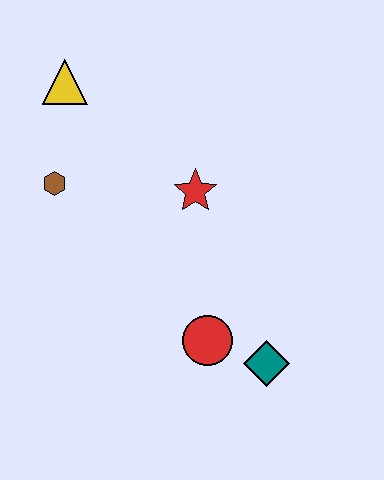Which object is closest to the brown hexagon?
The yellow triangle is closest to the brown hexagon.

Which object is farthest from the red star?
The teal diamond is farthest from the red star.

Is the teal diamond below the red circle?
Yes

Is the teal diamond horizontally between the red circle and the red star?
No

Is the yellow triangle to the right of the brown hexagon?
Yes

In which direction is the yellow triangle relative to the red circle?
The yellow triangle is above the red circle.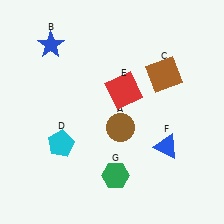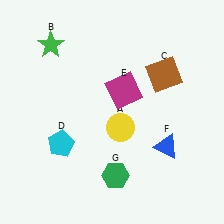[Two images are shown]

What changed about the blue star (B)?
In Image 1, B is blue. In Image 2, it changed to green.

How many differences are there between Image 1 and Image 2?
There are 3 differences between the two images.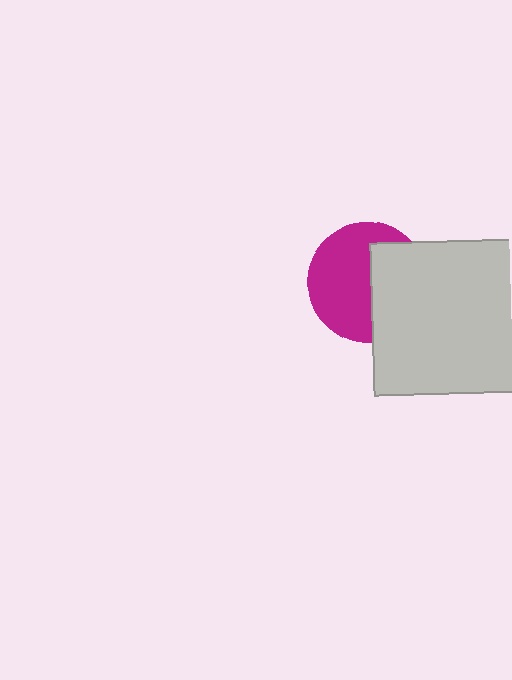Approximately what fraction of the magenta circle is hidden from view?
Roughly 43% of the magenta circle is hidden behind the light gray square.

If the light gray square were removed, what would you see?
You would see the complete magenta circle.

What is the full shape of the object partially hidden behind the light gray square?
The partially hidden object is a magenta circle.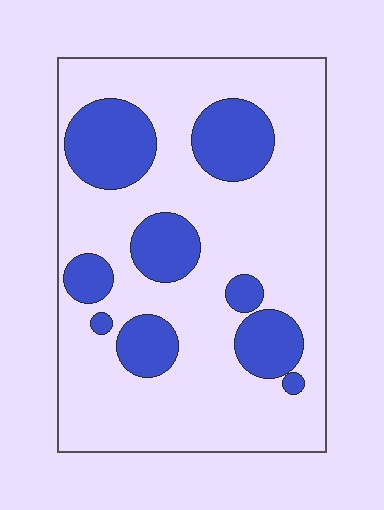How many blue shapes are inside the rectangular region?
9.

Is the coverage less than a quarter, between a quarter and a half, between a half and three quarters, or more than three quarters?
Between a quarter and a half.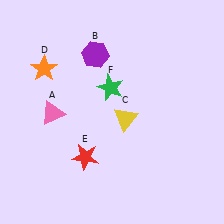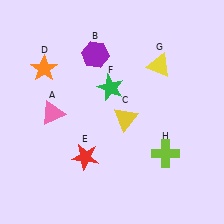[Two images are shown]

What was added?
A yellow triangle (G), a lime cross (H) were added in Image 2.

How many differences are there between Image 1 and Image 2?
There are 2 differences between the two images.